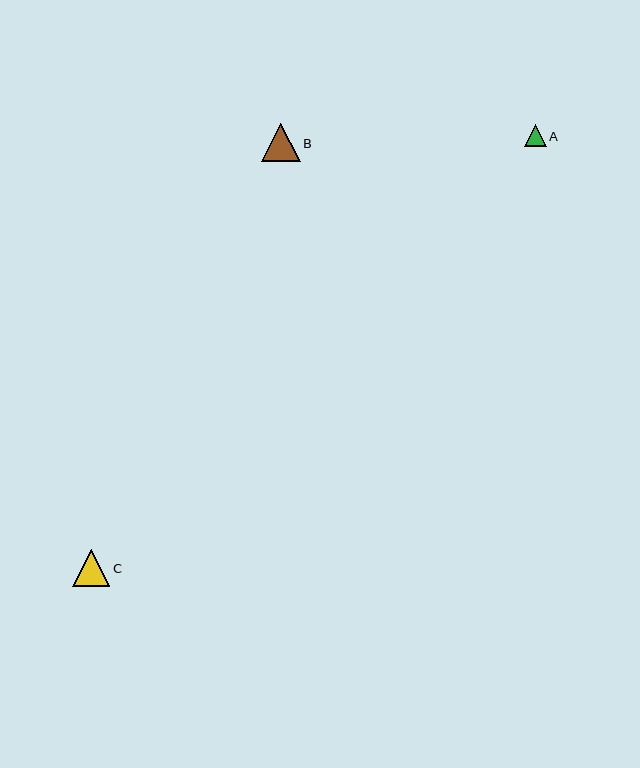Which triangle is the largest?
Triangle B is the largest with a size of approximately 38 pixels.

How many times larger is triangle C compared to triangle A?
Triangle C is approximately 1.7 times the size of triangle A.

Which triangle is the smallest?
Triangle A is the smallest with a size of approximately 22 pixels.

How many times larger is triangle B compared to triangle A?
Triangle B is approximately 1.8 times the size of triangle A.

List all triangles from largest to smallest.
From largest to smallest: B, C, A.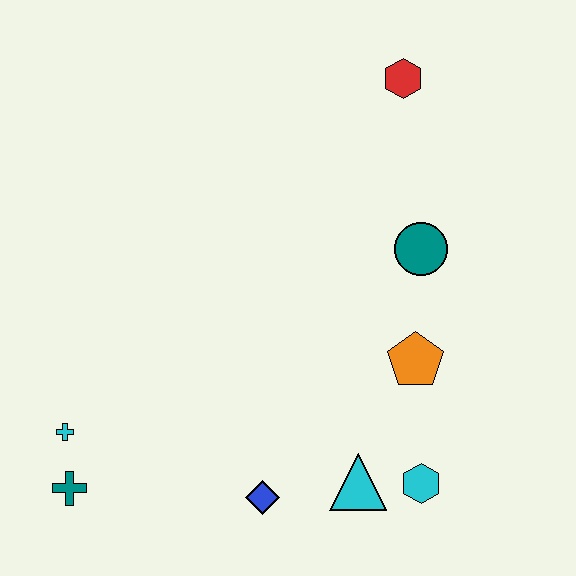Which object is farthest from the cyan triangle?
The red hexagon is farthest from the cyan triangle.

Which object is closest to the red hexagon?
The teal circle is closest to the red hexagon.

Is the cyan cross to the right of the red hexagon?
No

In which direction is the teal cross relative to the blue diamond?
The teal cross is to the left of the blue diamond.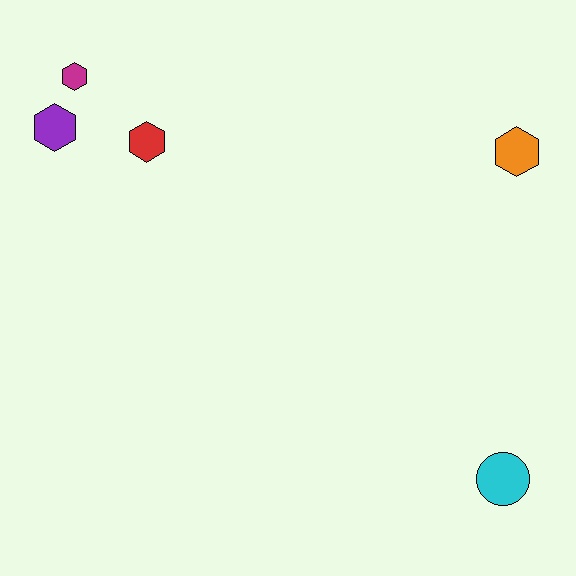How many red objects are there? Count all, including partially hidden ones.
There is 1 red object.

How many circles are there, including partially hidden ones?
There is 1 circle.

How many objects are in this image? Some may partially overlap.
There are 5 objects.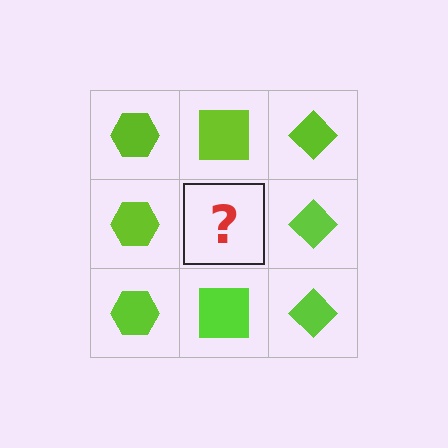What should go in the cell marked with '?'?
The missing cell should contain a lime square.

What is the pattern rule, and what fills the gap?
The rule is that each column has a consistent shape. The gap should be filled with a lime square.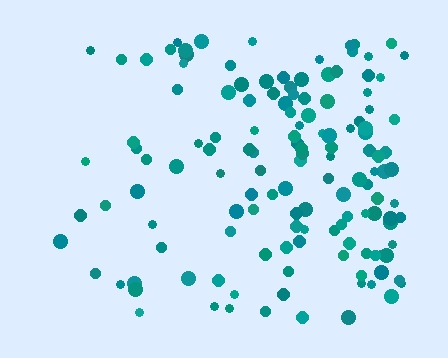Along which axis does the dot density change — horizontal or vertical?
Horizontal.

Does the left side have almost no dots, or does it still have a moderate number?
Still a moderate number, just noticeably fewer than the right.